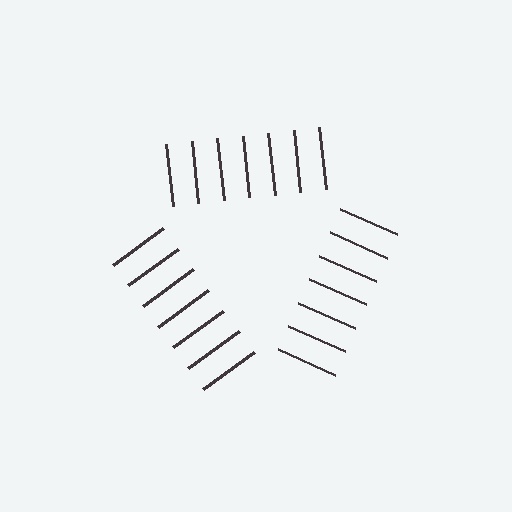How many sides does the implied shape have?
3 sides — the line-ends trace a triangle.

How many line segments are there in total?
21 — 7 along each of the 3 edges.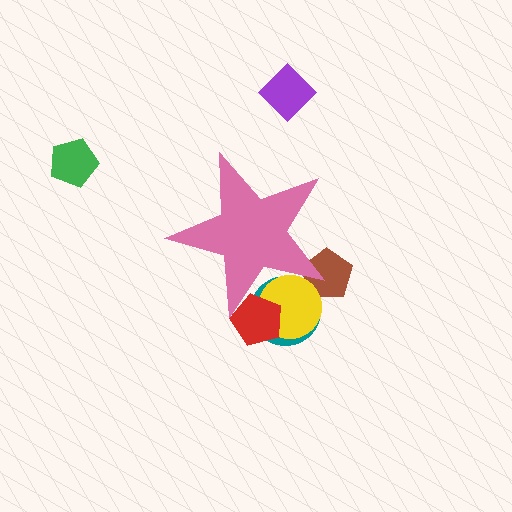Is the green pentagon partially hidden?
No, the green pentagon is fully visible.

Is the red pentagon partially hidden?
Yes, the red pentagon is partially hidden behind the pink star.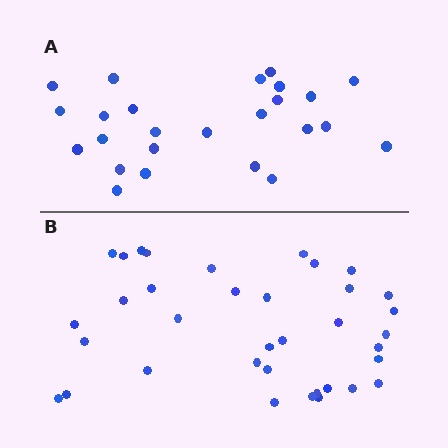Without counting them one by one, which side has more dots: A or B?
Region B (the bottom region) has more dots.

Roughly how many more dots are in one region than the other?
Region B has roughly 12 or so more dots than region A.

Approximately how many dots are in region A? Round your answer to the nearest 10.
About 20 dots. (The exact count is 25, which rounds to 20.)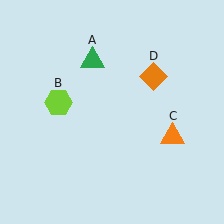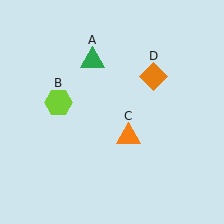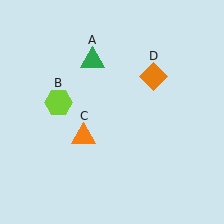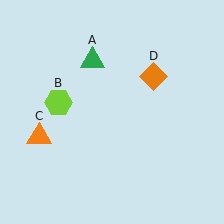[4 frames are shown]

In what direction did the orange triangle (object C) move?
The orange triangle (object C) moved left.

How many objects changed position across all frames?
1 object changed position: orange triangle (object C).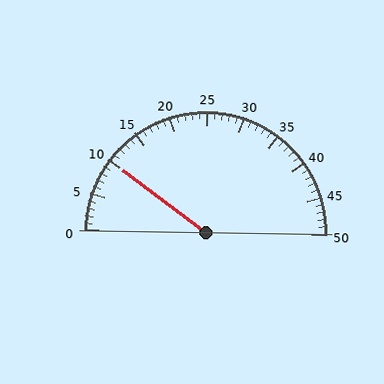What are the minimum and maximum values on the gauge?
The gauge ranges from 0 to 50.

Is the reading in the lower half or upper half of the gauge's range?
The reading is in the lower half of the range (0 to 50).